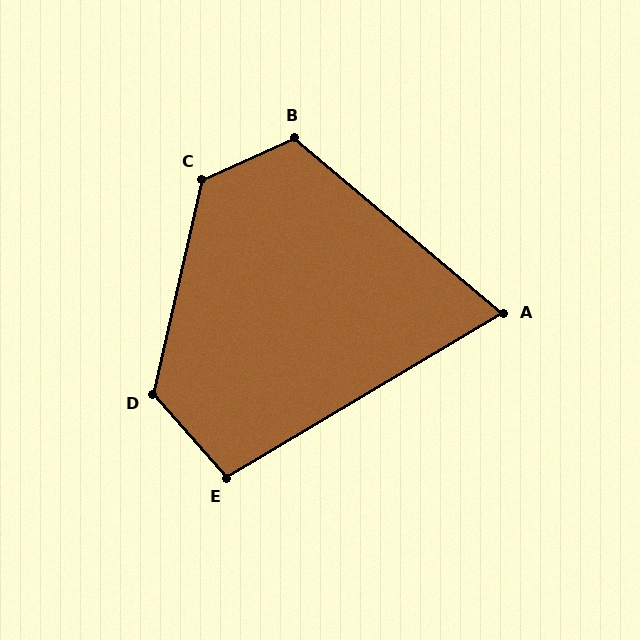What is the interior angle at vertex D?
Approximately 125 degrees (obtuse).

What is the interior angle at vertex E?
Approximately 101 degrees (obtuse).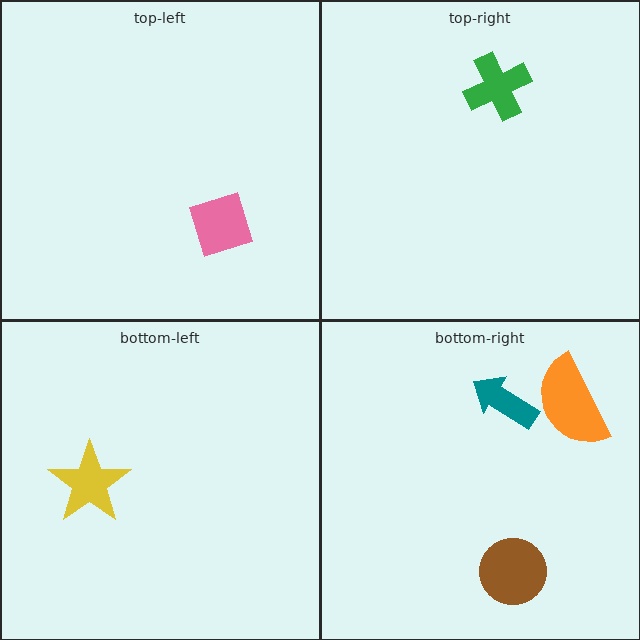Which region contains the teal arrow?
The bottom-right region.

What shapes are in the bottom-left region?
The yellow star.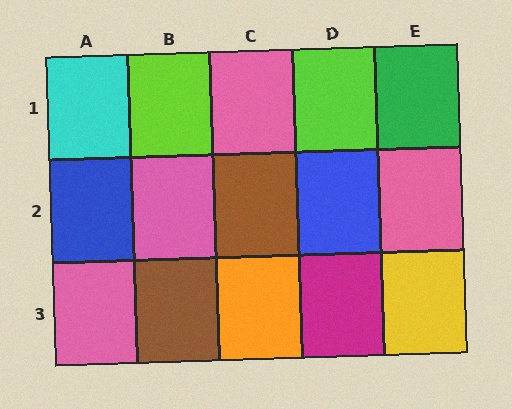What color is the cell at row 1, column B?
Lime.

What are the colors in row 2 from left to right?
Blue, pink, brown, blue, pink.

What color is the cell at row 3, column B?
Brown.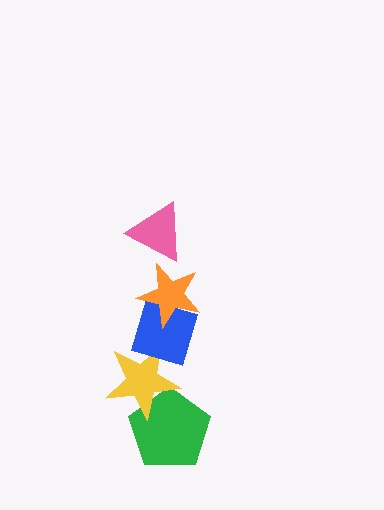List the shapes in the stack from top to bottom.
From top to bottom: the pink triangle, the orange star, the blue diamond, the yellow star, the green pentagon.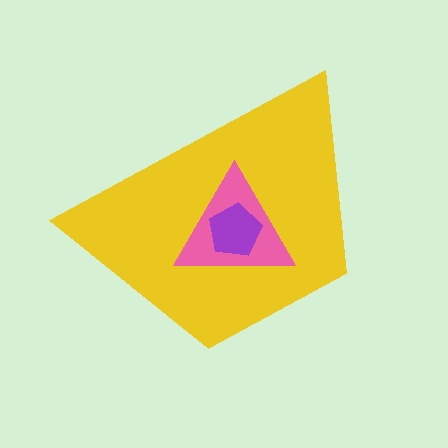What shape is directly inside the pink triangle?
The purple pentagon.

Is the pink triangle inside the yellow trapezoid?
Yes.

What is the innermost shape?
The purple pentagon.